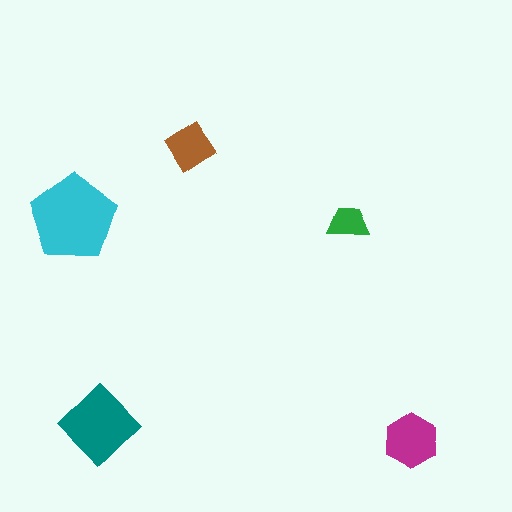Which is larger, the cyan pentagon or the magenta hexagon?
The cyan pentagon.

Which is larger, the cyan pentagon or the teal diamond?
The cyan pentagon.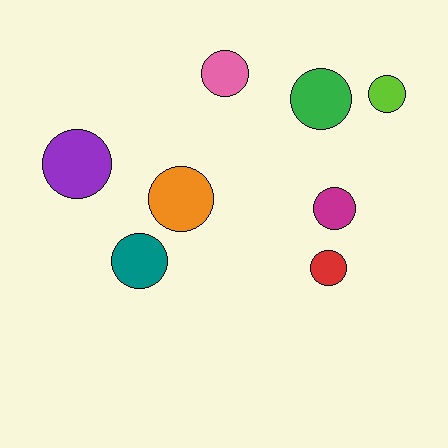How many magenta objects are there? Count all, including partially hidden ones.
There is 1 magenta object.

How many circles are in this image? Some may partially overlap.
There are 8 circles.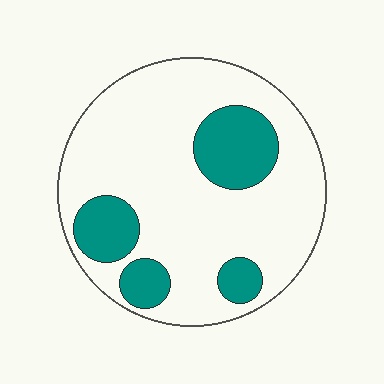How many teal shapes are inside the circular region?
4.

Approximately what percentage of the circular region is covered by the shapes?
Approximately 25%.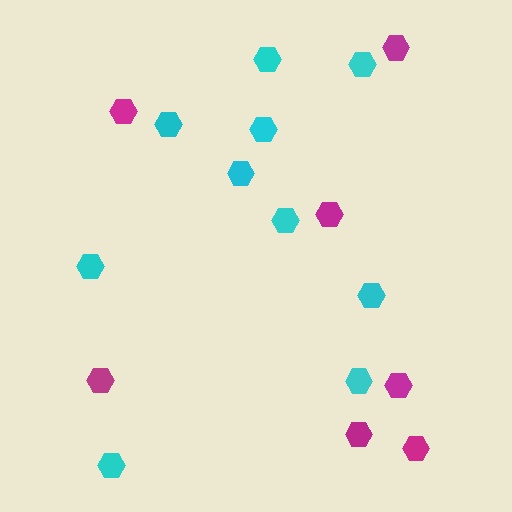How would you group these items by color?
There are 2 groups: one group of magenta hexagons (7) and one group of cyan hexagons (10).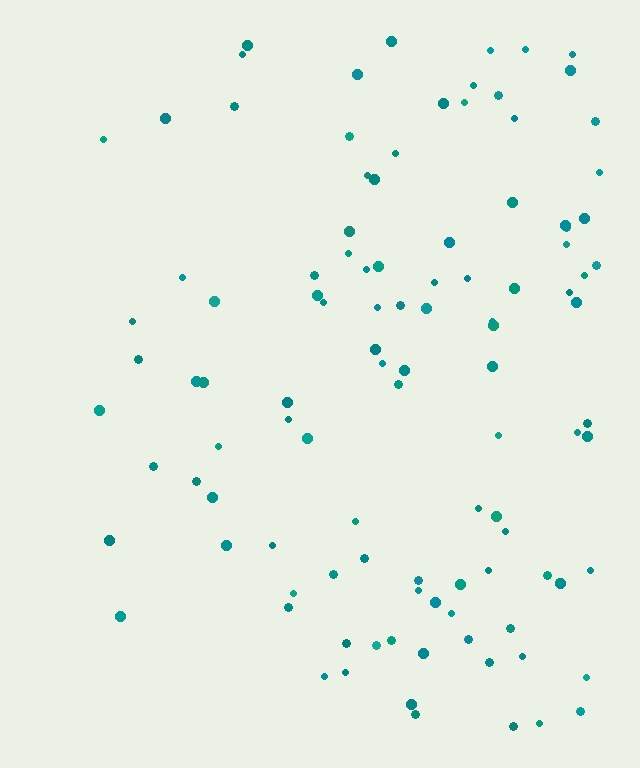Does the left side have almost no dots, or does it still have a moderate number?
Still a moderate number, just noticeably fewer than the right.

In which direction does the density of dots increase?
From left to right, with the right side densest.